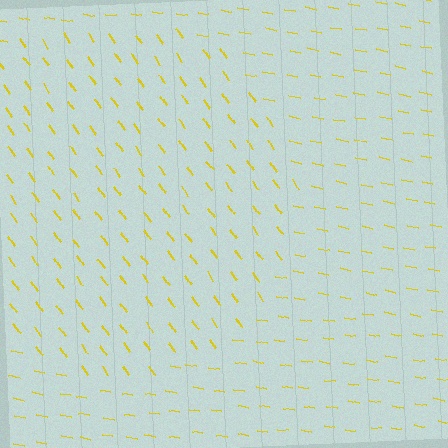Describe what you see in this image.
The image is filled with small yellow line segments. A circle region in the image has lines oriented differently from the surrounding lines, creating a visible texture boundary.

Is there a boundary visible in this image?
Yes, there is a texture boundary formed by a change in line orientation.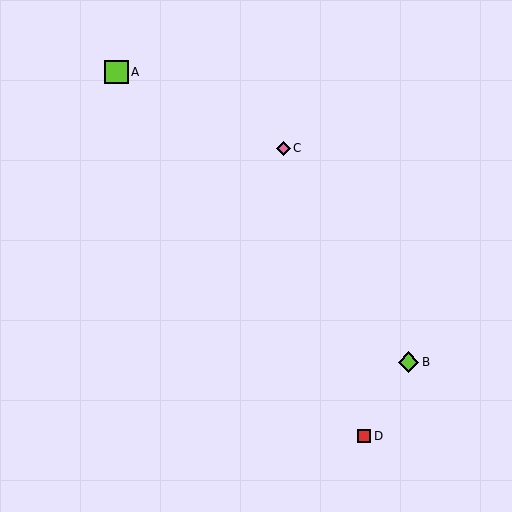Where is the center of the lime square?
The center of the lime square is at (116, 72).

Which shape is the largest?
The lime square (labeled A) is the largest.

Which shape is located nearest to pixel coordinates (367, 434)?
The red square (labeled D) at (364, 436) is nearest to that location.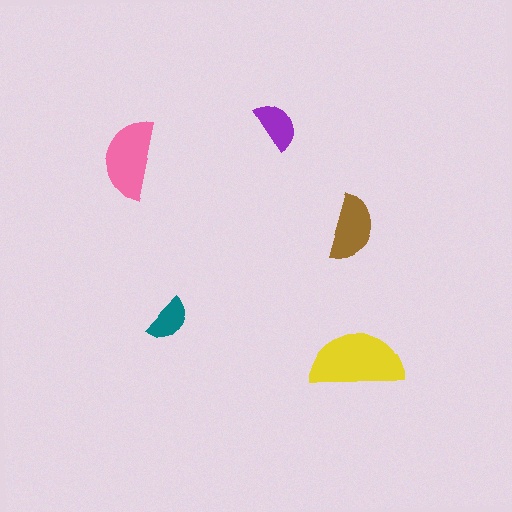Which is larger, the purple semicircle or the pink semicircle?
The pink one.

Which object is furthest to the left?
The pink semicircle is leftmost.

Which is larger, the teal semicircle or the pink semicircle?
The pink one.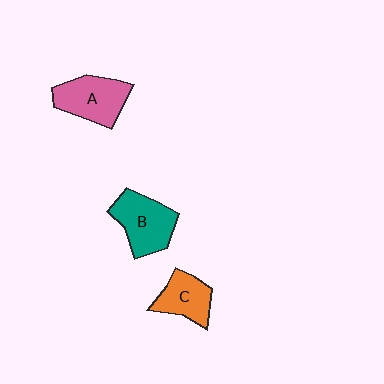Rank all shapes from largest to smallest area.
From largest to smallest: B (teal), A (pink), C (orange).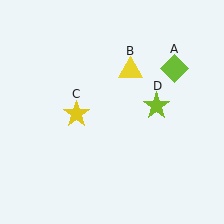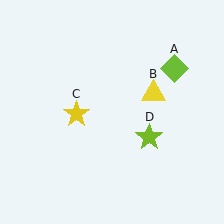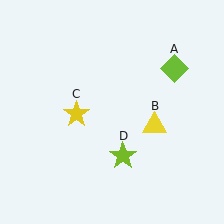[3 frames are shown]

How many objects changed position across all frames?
2 objects changed position: yellow triangle (object B), lime star (object D).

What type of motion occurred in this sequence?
The yellow triangle (object B), lime star (object D) rotated clockwise around the center of the scene.